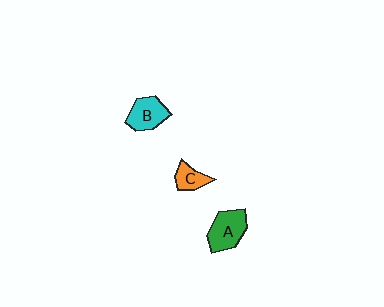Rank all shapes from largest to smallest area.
From largest to smallest: A (green), B (cyan), C (orange).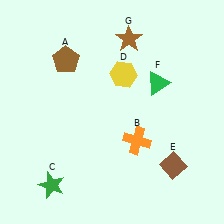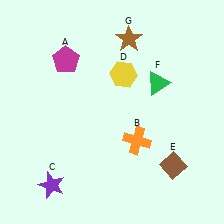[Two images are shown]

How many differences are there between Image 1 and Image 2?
There are 2 differences between the two images.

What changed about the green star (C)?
In Image 1, C is green. In Image 2, it changed to purple.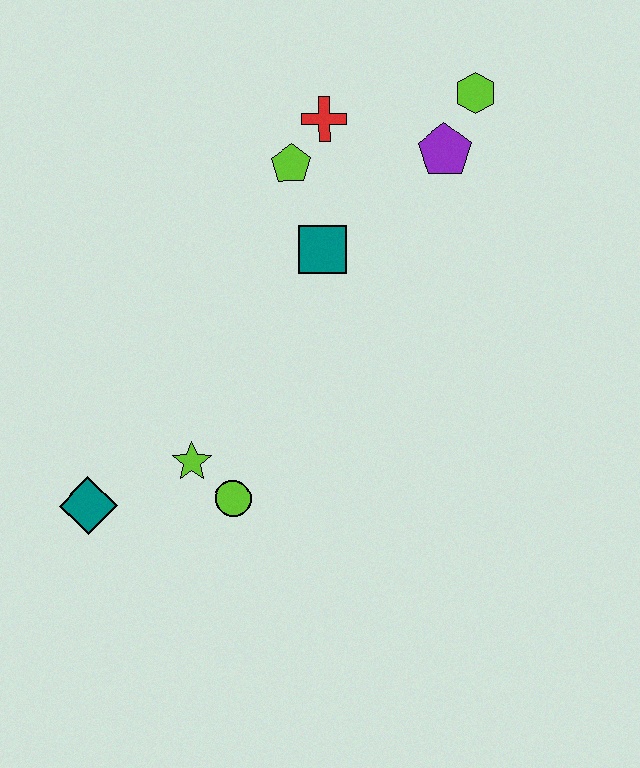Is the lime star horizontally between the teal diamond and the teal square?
Yes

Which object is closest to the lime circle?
The lime star is closest to the lime circle.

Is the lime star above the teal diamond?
Yes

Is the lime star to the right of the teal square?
No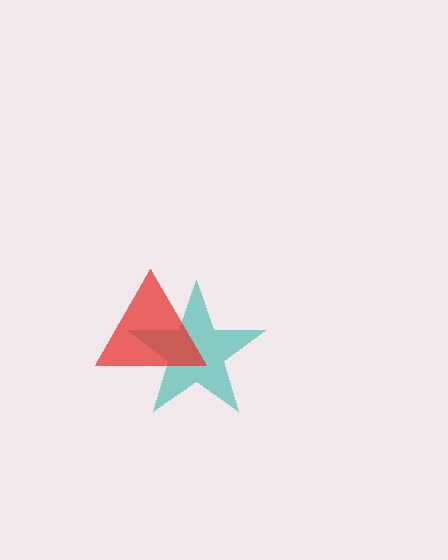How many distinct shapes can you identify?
There are 2 distinct shapes: a teal star, a red triangle.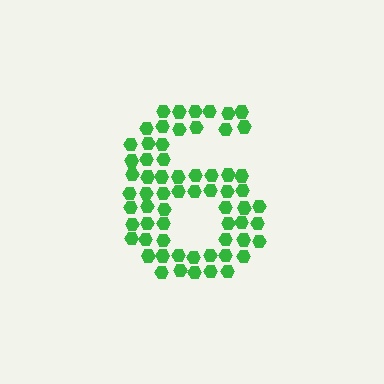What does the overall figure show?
The overall figure shows the digit 6.